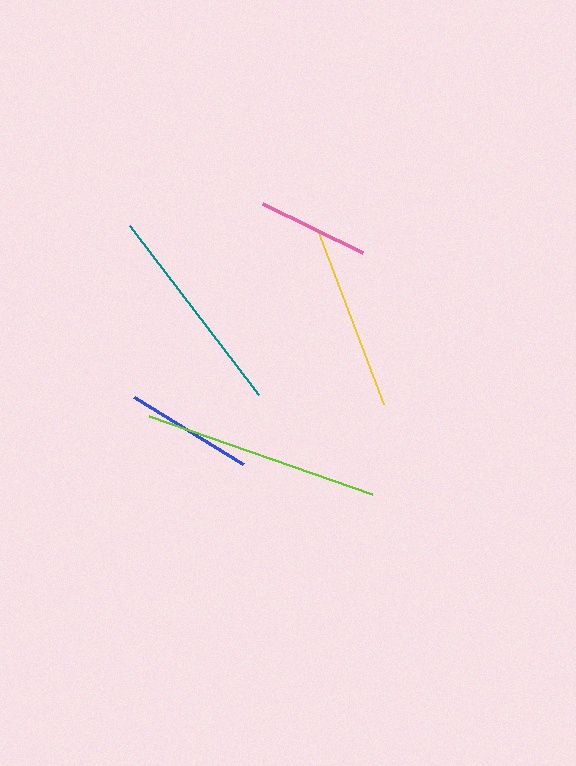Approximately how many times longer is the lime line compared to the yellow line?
The lime line is approximately 1.3 times the length of the yellow line.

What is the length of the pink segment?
The pink segment is approximately 112 pixels long.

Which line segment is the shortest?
The pink line is the shortest at approximately 112 pixels.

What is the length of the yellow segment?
The yellow segment is approximately 186 pixels long.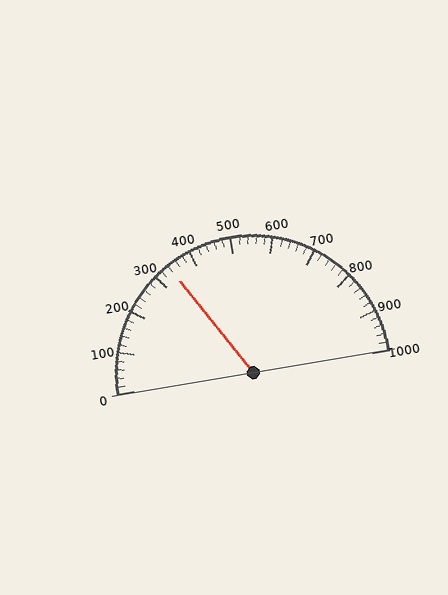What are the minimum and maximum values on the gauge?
The gauge ranges from 0 to 1000.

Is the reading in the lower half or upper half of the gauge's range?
The reading is in the lower half of the range (0 to 1000).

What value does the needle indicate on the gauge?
The needle indicates approximately 340.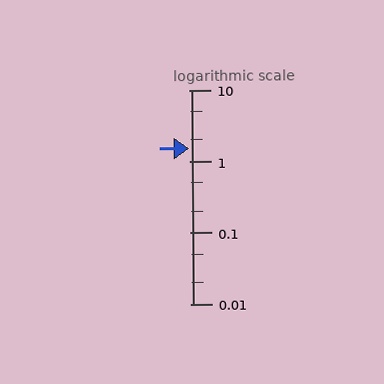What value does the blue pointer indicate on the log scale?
The pointer indicates approximately 1.5.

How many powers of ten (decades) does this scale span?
The scale spans 3 decades, from 0.01 to 10.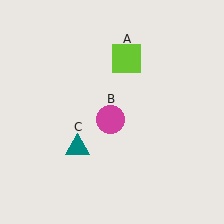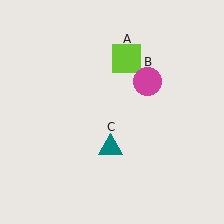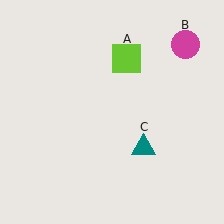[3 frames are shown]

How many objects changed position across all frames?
2 objects changed position: magenta circle (object B), teal triangle (object C).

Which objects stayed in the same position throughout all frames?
Lime square (object A) remained stationary.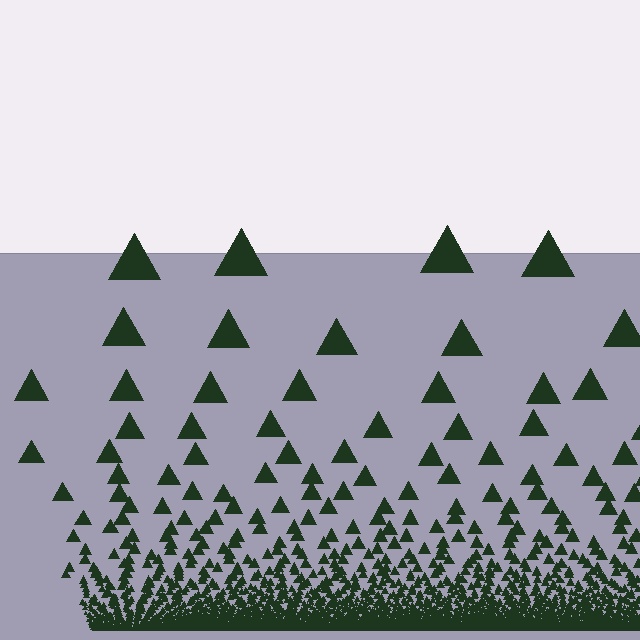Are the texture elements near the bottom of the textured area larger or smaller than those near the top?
Smaller. The gradient is inverted — elements near the bottom are smaller and denser.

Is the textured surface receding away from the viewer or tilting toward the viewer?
The surface appears to tilt toward the viewer. Texture elements get larger and sparser toward the top.